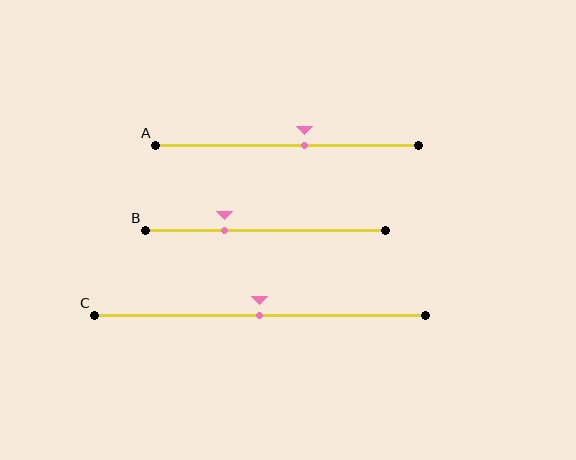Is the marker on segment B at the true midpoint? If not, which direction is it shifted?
No, the marker on segment B is shifted to the left by about 17% of the segment length.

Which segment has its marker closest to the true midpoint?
Segment C has its marker closest to the true midpoint.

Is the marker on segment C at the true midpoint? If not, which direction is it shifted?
Yes, the marker on segment C is at the true midpoint.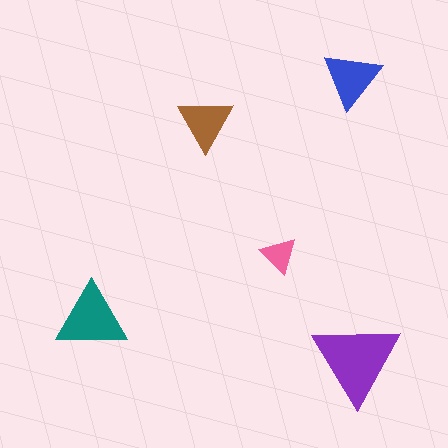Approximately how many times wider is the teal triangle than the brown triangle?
About 1.5 times wider.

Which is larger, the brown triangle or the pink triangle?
The brown one.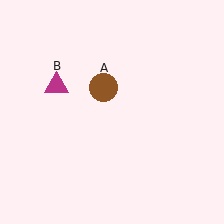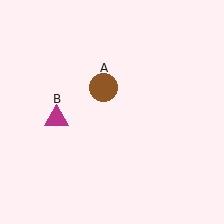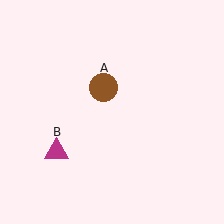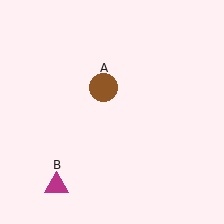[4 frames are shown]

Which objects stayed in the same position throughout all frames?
Brown circle (object A) remained stationary.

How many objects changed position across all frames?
1 object changed position: magenta triangle (object B).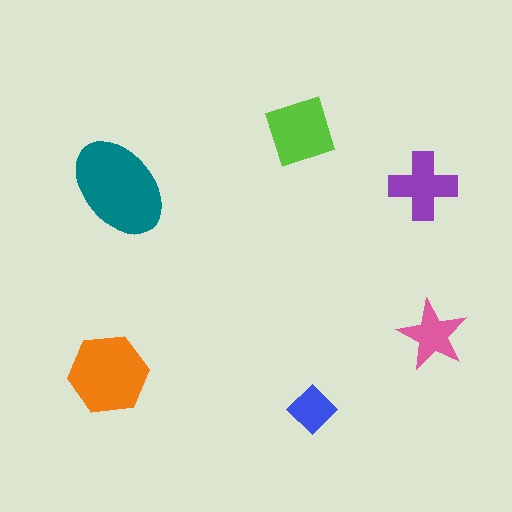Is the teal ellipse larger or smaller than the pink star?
Larger.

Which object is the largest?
The teal ellipse.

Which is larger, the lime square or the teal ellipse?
The teal ellipse.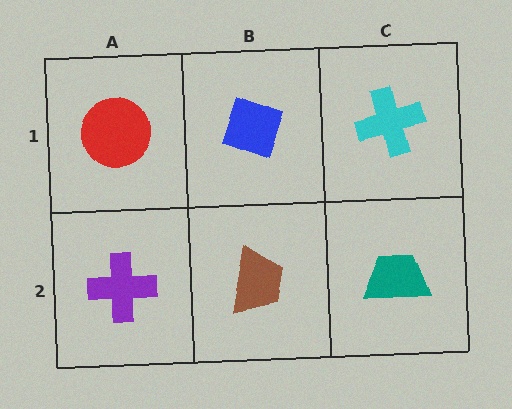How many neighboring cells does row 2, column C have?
2.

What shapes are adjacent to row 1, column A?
A purple cross (row 2, column A), a blue diamond (row 1, column B).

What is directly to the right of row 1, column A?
A blue diamond.